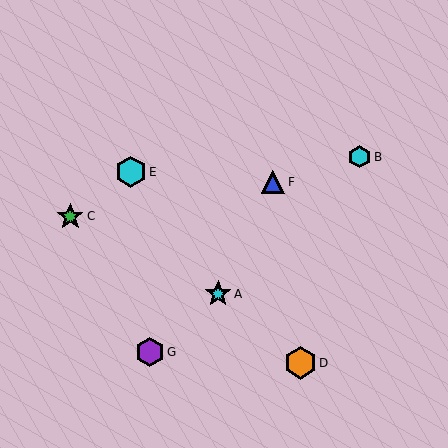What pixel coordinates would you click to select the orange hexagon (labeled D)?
Click at (300, 363) to select the orange hexagon D.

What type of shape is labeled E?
Shape E is a cyan hexagon.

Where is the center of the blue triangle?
The center of the blue triangle is at (273, 182).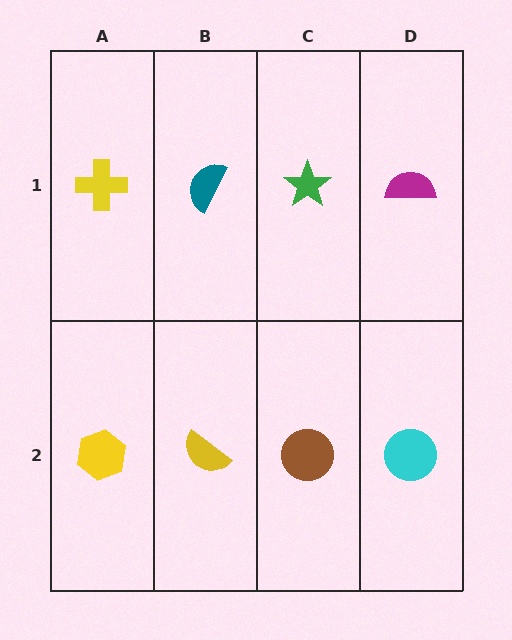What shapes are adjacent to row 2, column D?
A magenta semicircle (row 1, column D), a brown circle (row 2, column C).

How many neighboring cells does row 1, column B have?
3.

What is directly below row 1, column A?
A yellow hexagon.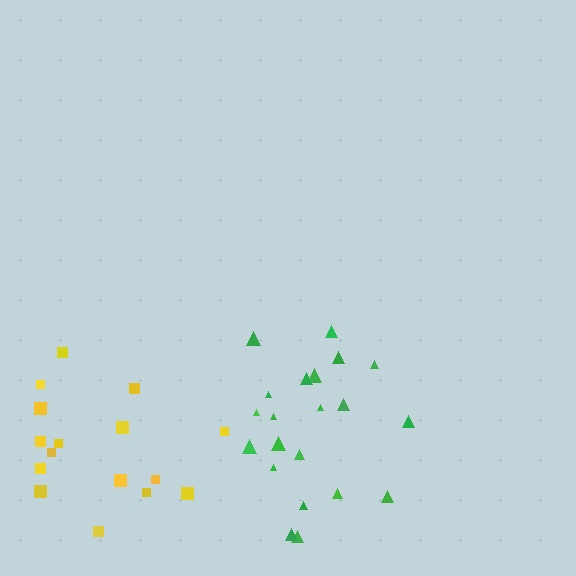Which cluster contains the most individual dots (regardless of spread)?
Green (21).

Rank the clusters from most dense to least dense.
green, yellow.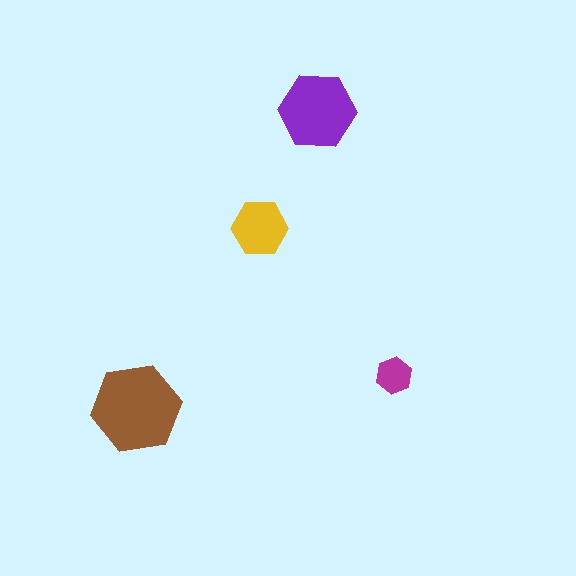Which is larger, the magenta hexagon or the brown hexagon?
The brown one.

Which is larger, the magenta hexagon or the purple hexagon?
The purple one.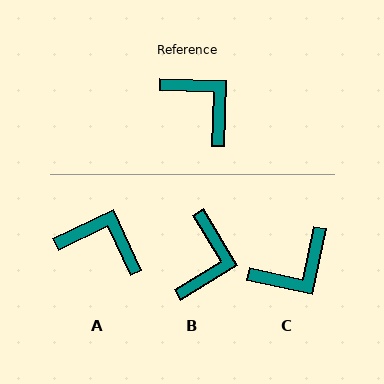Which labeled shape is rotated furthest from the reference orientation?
C, about 101 degrees away.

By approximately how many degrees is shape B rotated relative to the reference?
Approximately 57 degrees clockwise.